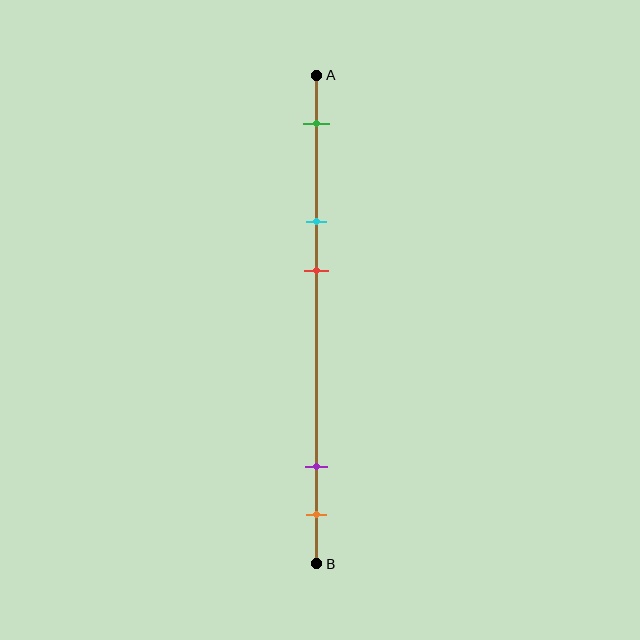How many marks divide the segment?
There are 5 marks dividing the segment.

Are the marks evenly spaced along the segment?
No, the marks are not evenly spaced.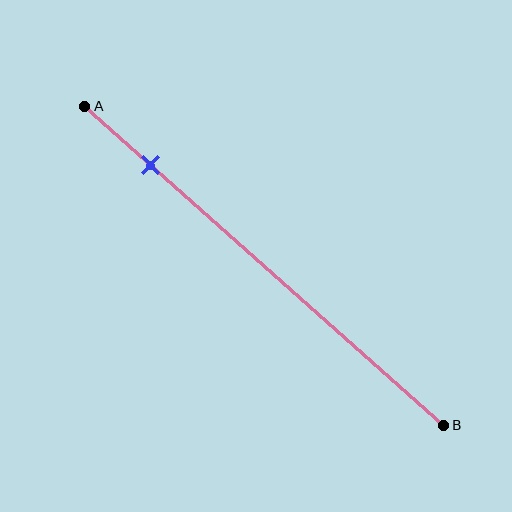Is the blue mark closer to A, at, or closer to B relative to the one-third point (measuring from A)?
The blue mark is closer to point A than the one-third point of segment AB.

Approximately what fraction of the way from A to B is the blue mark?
The blue mark is approximately 20% of the way from A to B.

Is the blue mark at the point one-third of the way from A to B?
No, the mark is at about 20% from A, not at the 33% one-third point.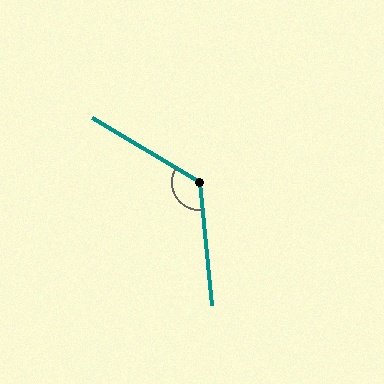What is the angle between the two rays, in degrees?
Approximately 127 degrees.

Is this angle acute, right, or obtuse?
It is obtuse.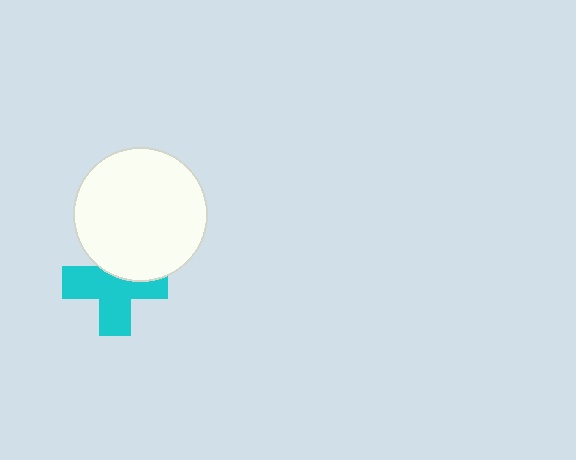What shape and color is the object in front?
The object in front is a white circle.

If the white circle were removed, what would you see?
You would see the complete cyan cross.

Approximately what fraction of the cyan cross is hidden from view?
Roughly 35% of the cyan cross is hidden behind the white circle.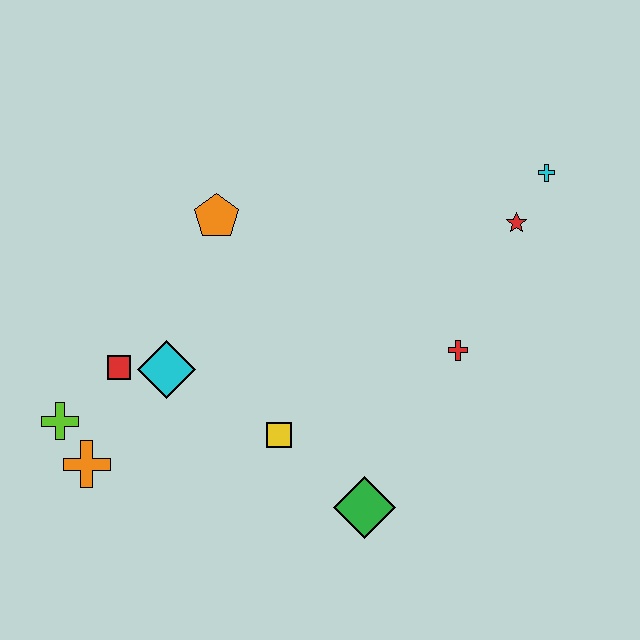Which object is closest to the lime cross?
The orange cross is closest to the lime cross.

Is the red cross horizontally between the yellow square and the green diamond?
No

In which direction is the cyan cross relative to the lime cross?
The cyan cross is to the right of the lime cross.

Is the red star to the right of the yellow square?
Yes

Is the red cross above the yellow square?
Yes